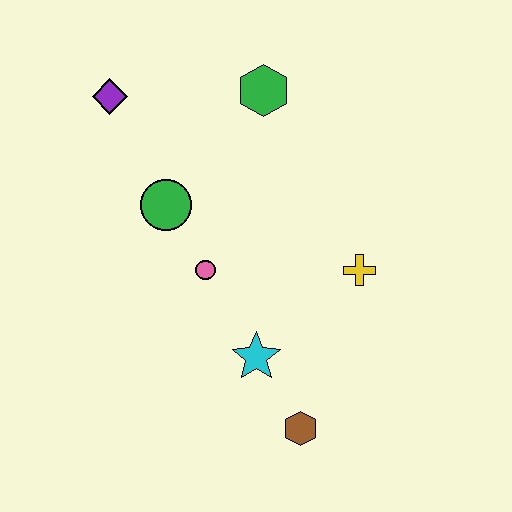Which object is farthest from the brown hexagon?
The purple diamond is farthest from the brown hexagon.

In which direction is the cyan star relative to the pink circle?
The cyan star is below the pink circle.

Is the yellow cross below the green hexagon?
Yes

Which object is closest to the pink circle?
The green circle is closest to the pink circle.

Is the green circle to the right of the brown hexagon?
No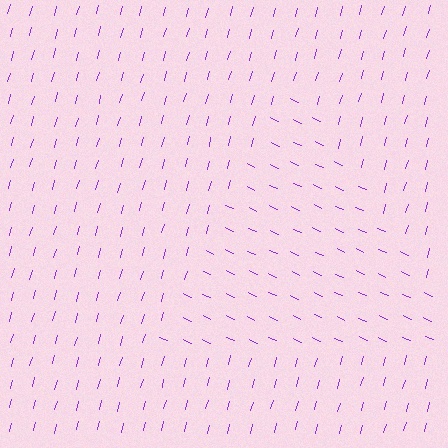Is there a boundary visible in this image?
Yes, there is a texture boundary formed by a change in line orientation.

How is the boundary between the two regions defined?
The boundary is defined purely by a change in line orientation (approximately 81 degrees difference). All lines are the same color and thickness.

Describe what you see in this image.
The image is filled with small purple line segments. A triangle region in the image has lines oriented differently from the surrounding lines, creating a visible texture boundary.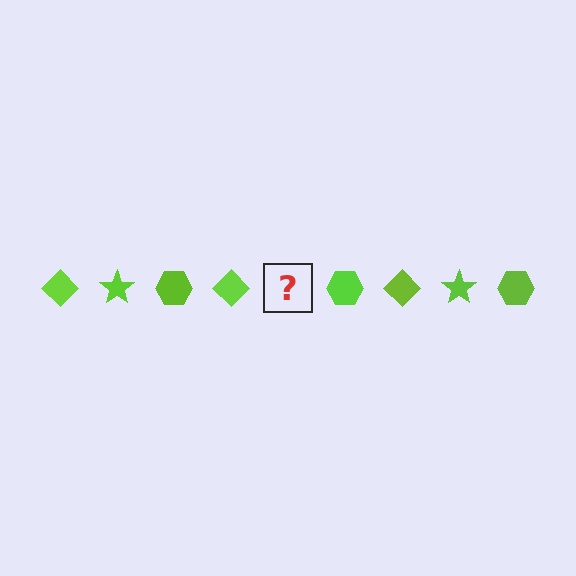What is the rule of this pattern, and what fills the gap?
The rule is that the pattern cycles through diamond, star, hexagon shapes in lime. The gap should be filled with a lime star.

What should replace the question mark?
The question mark should be replaced with a lime star.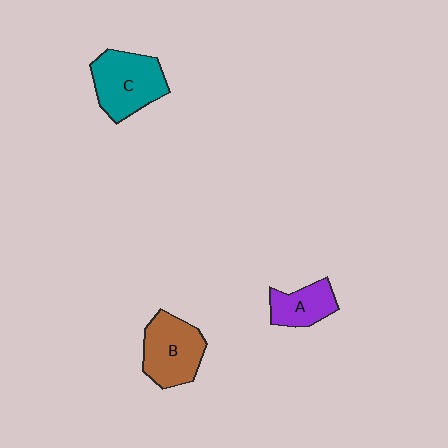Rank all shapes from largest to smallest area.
From largest to smallest: C (teal), B (brown), A (purple).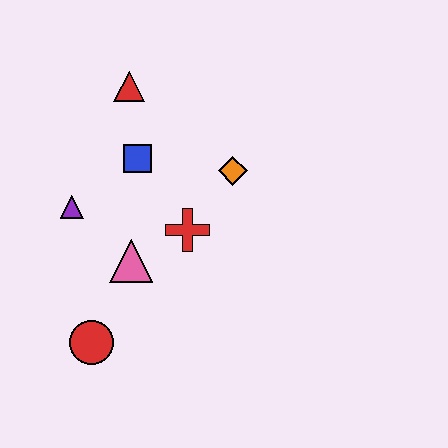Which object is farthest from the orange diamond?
The red circle is farthest from the orange diamond.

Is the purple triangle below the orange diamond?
Yes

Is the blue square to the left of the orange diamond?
Yes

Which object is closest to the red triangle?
The blue square is closest to the red triangle.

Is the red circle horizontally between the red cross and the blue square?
No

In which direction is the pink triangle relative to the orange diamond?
The pink triangle is to the left of the orange diamond.